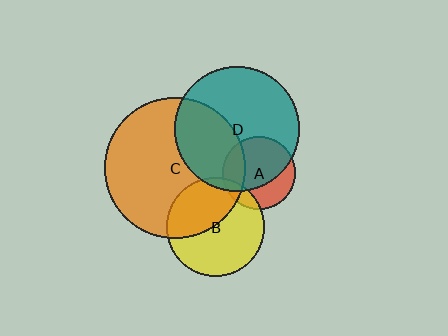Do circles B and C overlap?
Yes.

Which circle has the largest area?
Circle C (orange).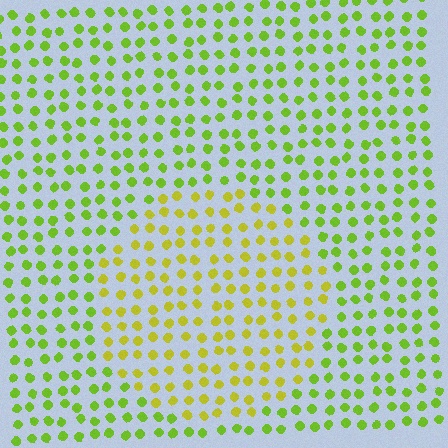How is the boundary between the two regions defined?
The boundary is defined purely by a slight shift in hue (about 29 degrees). Spacing, size, and orientation are identical on both sides.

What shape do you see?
I see a circle.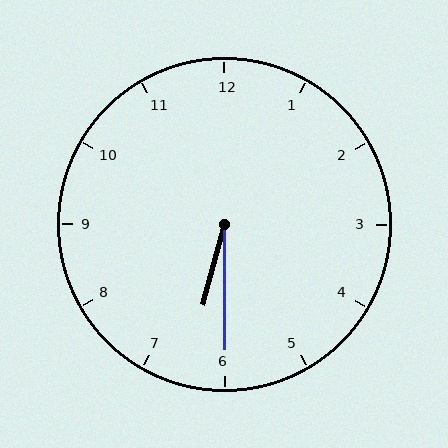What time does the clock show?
6:30.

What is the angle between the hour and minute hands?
Approximately 15 degrees.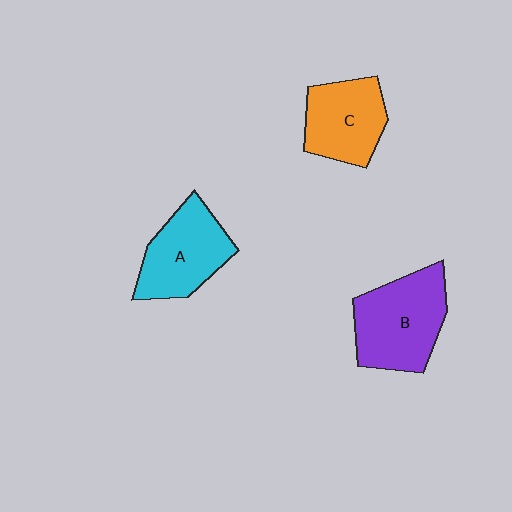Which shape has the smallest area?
Shape C (orange).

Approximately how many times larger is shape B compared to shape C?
Approximately 1.3 times.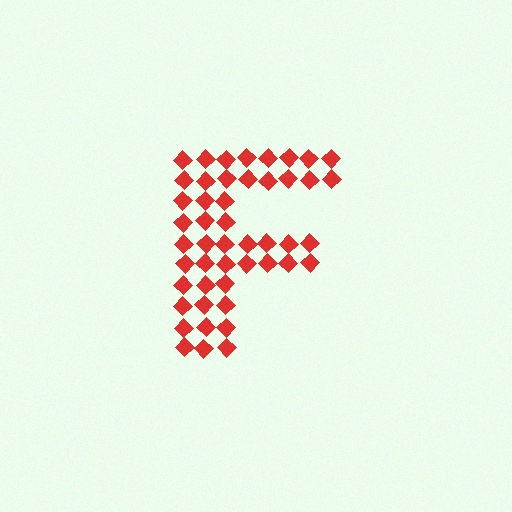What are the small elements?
The small elements are diamonds.